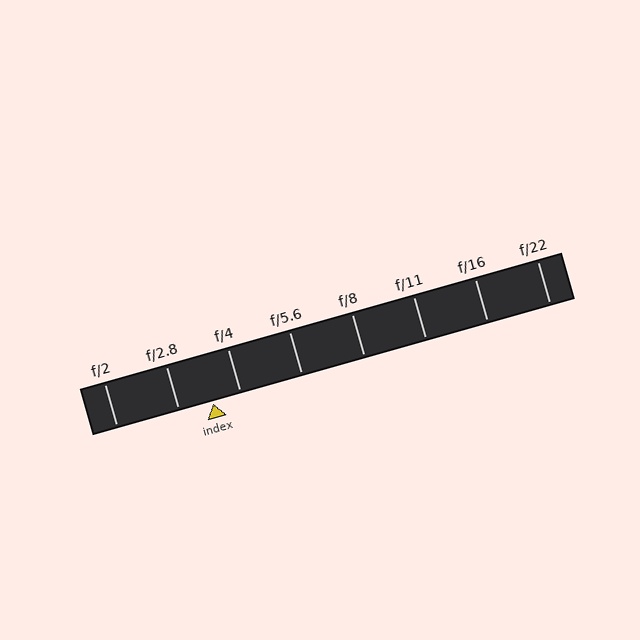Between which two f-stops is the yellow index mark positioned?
The index mark is between f/2.8 and f/4.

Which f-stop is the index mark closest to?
The index mark is closest to f/4.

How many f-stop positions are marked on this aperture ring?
There are 8 f-stop positions marked.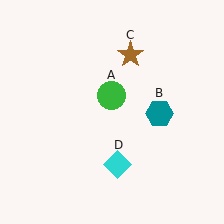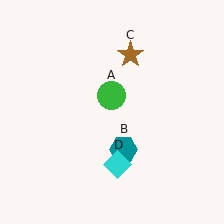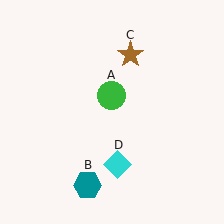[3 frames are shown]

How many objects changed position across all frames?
1 object changed position: teal hexagon (object B).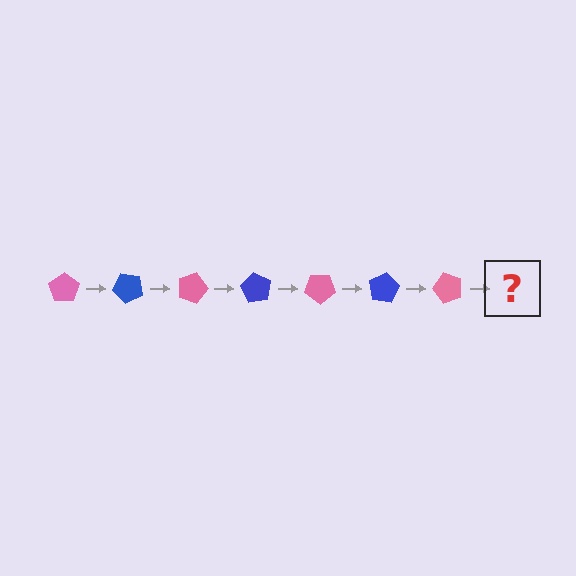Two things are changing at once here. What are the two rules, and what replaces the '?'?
The two rules are that it rotates 45 degrees each step and the color cycles through pink and blue. The '?' should be a blue pentagon, rotated 315 degrees from the start.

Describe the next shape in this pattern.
It should be a blue pentagon, rotated 315 degrees from the start.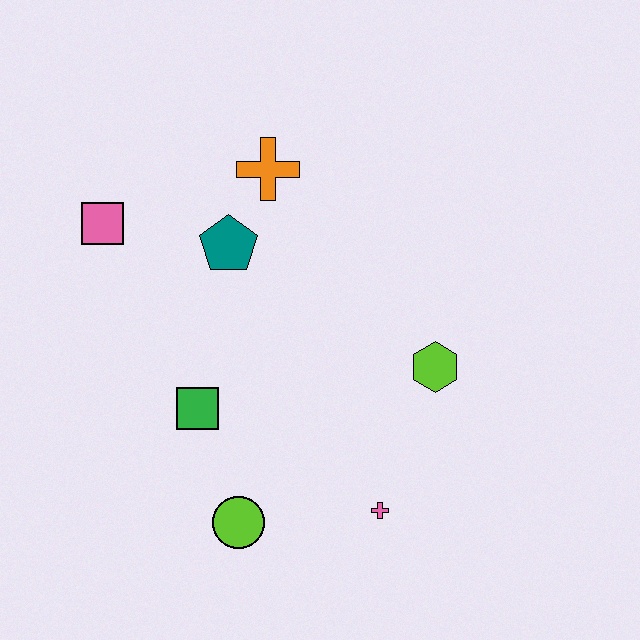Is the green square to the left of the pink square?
No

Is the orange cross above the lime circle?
Yes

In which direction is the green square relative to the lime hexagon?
The green square is to the left of the lime hexagon.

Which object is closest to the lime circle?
The green square is closest to the lime circle.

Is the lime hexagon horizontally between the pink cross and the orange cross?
No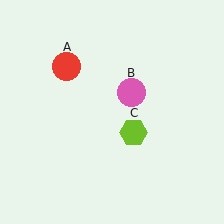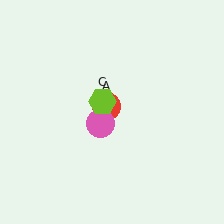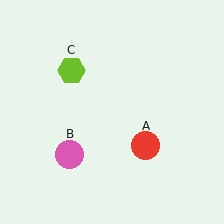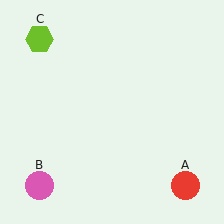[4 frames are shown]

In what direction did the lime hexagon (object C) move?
The lime hexagon (object C) moved up and to the left.